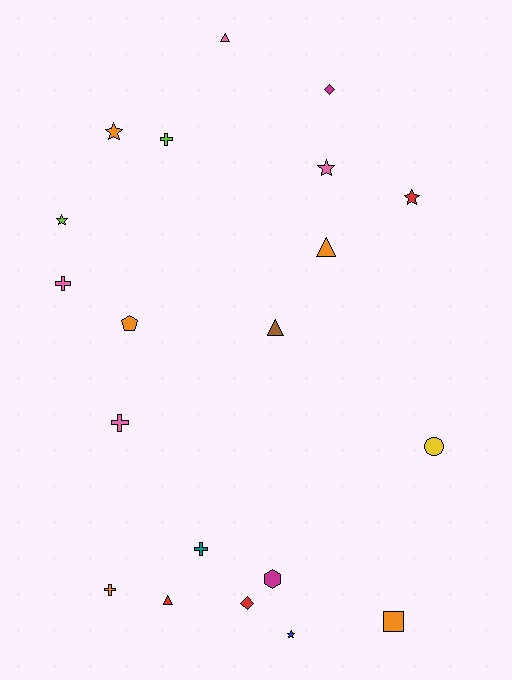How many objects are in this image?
There are 20 objects.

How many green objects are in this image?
There are no green objects.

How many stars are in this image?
There are 5 stars.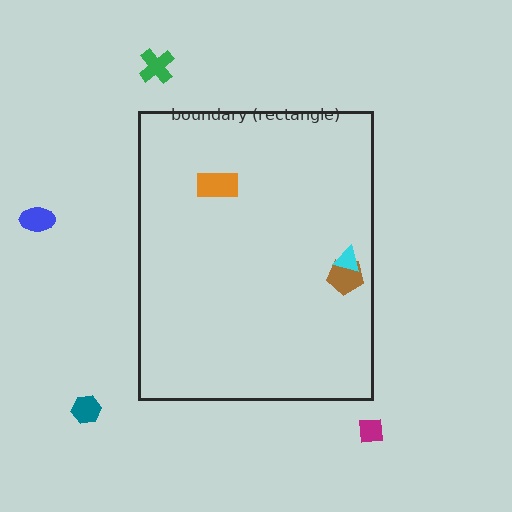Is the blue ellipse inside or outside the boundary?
Outside.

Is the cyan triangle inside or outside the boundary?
Inside.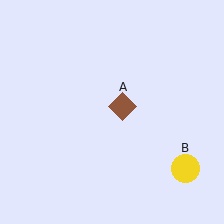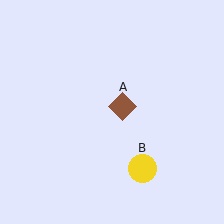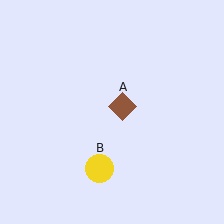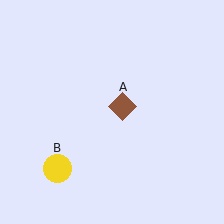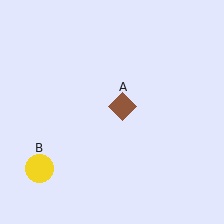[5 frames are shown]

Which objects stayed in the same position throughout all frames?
Brown diamond (object A) remained stationary.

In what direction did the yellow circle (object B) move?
The yellow circle (object B) moved left.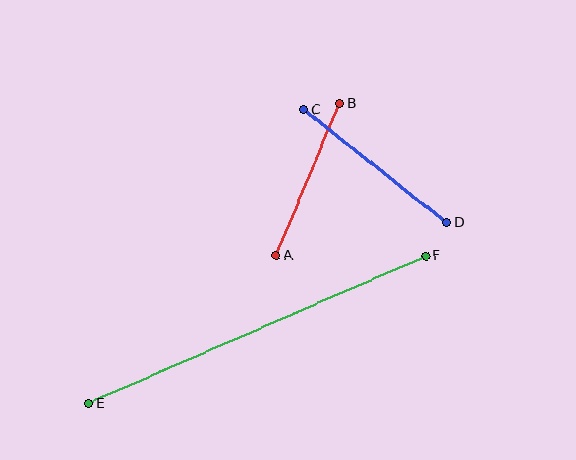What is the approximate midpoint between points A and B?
The midpoint is at approximately (308, 179) pixels.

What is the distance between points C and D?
The distance is approximately 182 pixels.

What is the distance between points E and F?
The distance is approximately 368 pixels.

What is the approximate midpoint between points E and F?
The midpoint is at approximately (257, 330) pixels.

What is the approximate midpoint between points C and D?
The midpoint is at approximately (375, 166) pixels.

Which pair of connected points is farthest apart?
Points E and F are farthest apart.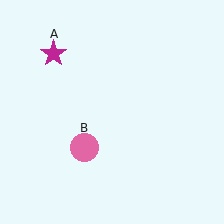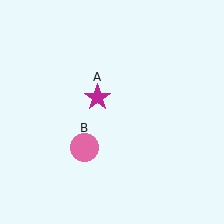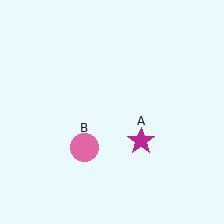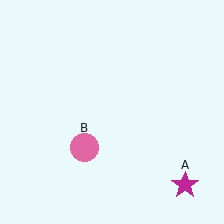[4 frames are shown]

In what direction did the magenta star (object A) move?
The magenta star (object A) moved down and to the right.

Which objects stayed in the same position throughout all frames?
Pink circle (object B) remained stationary.